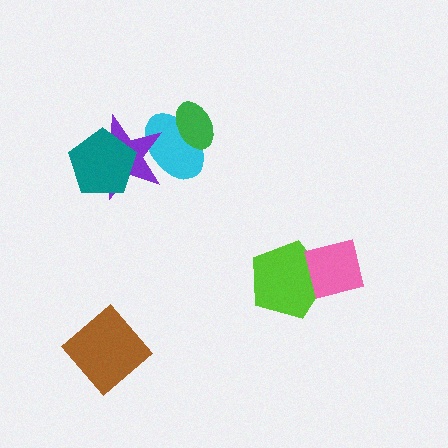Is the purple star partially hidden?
Yes, it is partially covered by another shape.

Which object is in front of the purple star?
The teal pentagon is in front of the purple star.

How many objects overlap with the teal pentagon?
1 object overlaps with the teal pentagon.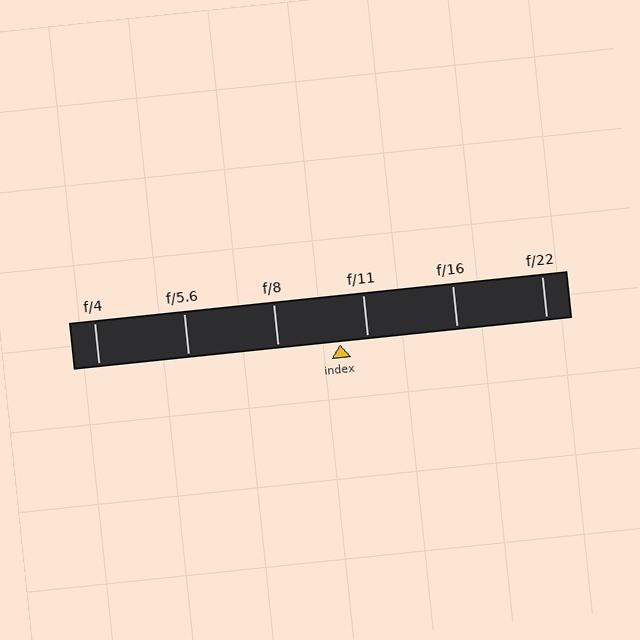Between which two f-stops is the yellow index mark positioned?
The index mark is between f/8 and f/11.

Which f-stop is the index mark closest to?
The index mark is closest to f/11.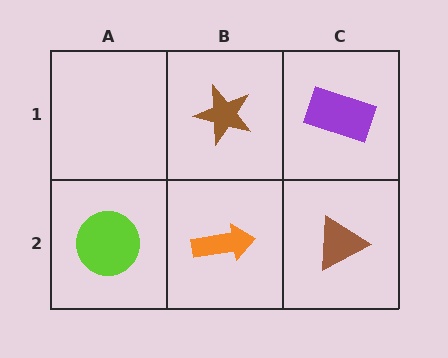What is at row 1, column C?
A purple rectangle.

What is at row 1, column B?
A brown star.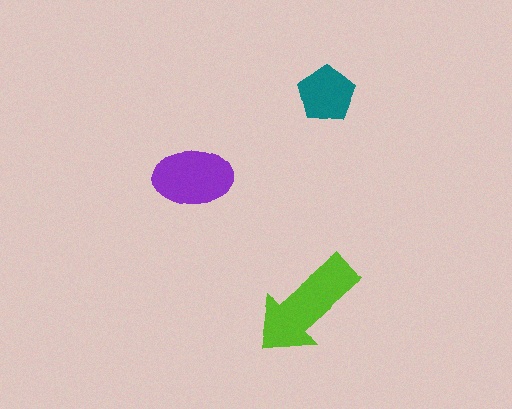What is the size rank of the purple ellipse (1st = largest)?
2nd.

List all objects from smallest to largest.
The teal pentagon, the purple ellipse, the lime arrow.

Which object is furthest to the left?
The purple ellipse is leftmost.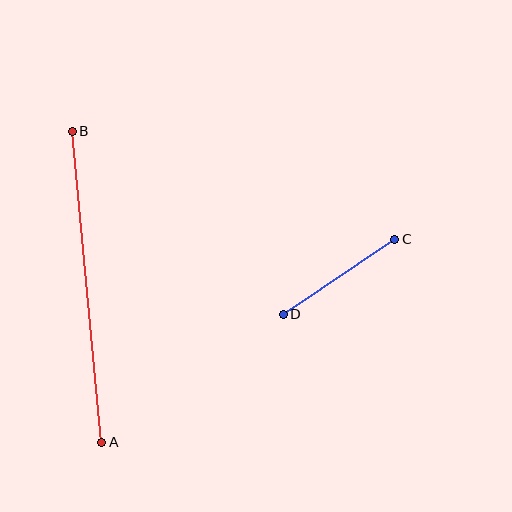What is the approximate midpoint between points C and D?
The midpoint is at approximately (339, 277) pixels.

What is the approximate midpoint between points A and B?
The midpoint is at approximately (87, 287) pixels.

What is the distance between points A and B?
The distance is approximately 313 pixels.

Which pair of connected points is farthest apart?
Points A and B are farthest apart.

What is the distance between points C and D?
The distance is approximately 134 pixels.